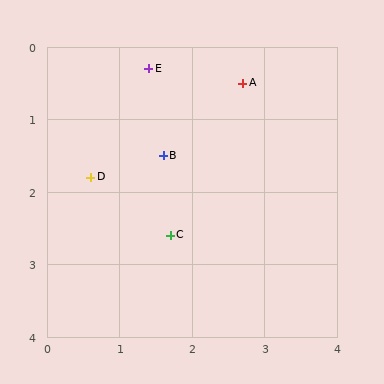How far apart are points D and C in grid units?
Points D and C are about 1.4 grid units apart.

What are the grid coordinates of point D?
Point D is at approximately (0.6, 1.8).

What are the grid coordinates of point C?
Point C is at approximately (1.7, 2.6).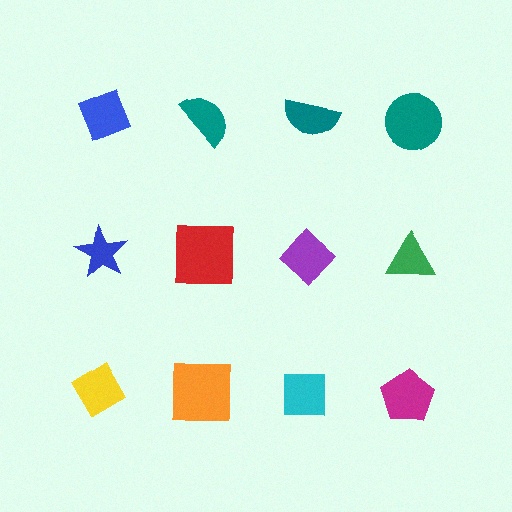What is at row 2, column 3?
A purple diamond.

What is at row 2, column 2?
A red square.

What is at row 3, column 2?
An orange square.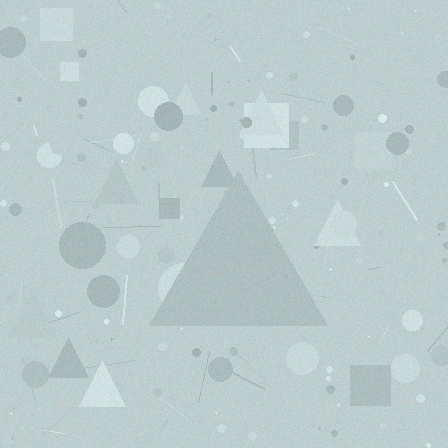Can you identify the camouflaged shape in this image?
The camouflaged shape is a triangle.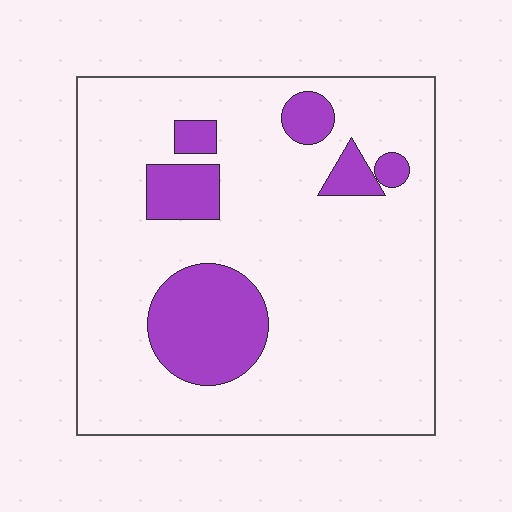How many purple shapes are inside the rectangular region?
6.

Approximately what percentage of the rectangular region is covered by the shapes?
Approximately 20%.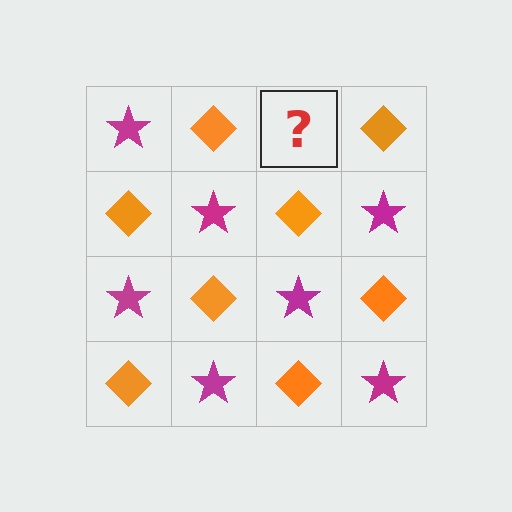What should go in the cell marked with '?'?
The missing cell should contain a magenta star.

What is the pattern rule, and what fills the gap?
The rule is that it alternates magenta star and orange diamond in a checkerboard pattern. The gap should be filled with a magenta star.